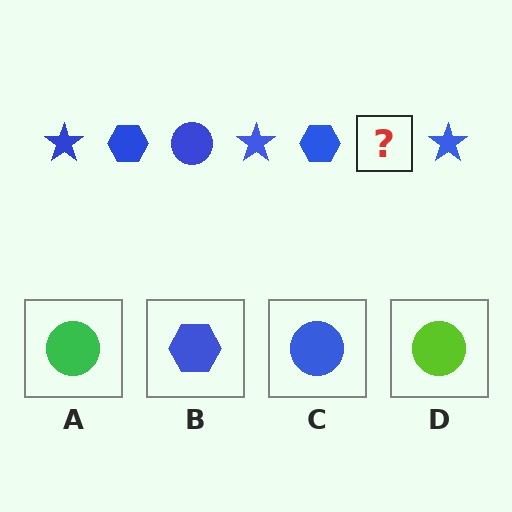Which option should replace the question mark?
Option C.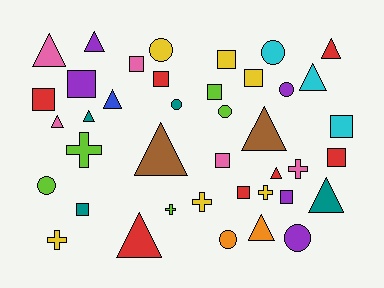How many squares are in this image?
There are 13 squares.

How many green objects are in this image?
There are no green objects.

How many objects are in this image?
There are 40 objects.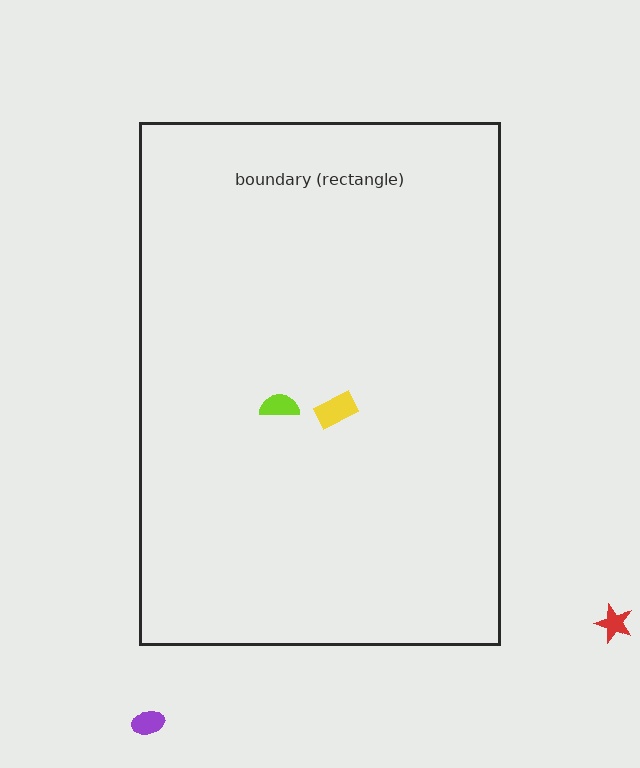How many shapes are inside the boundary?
2 inside, 2 outside.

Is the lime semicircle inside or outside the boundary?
Inside.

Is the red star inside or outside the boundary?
Outside.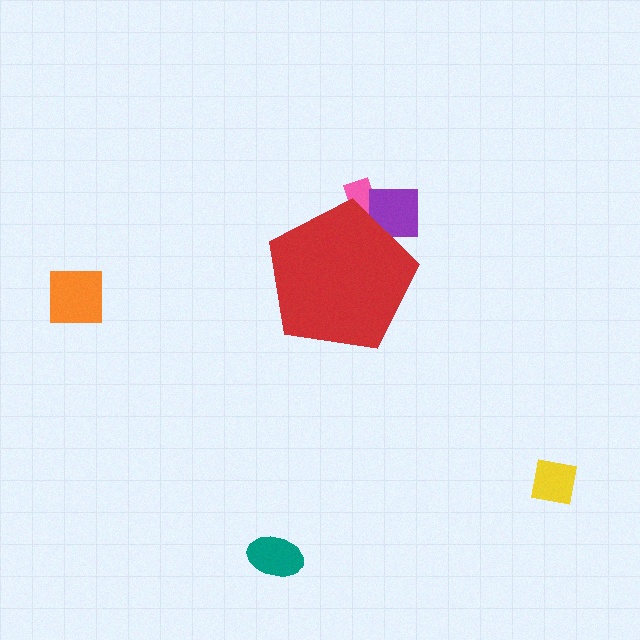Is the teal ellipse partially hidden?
No, the teal ellipse is fully visible.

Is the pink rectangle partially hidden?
Yes, the pink rectangle is partially hidden behind the red pentagon.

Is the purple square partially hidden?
Yes, the purple square is partially hidden behind the red pentagon.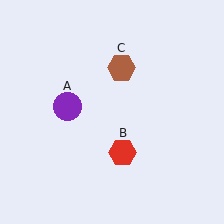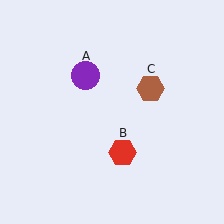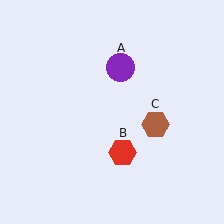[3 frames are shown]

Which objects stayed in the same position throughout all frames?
Red hexagon (object B) remained stationary.